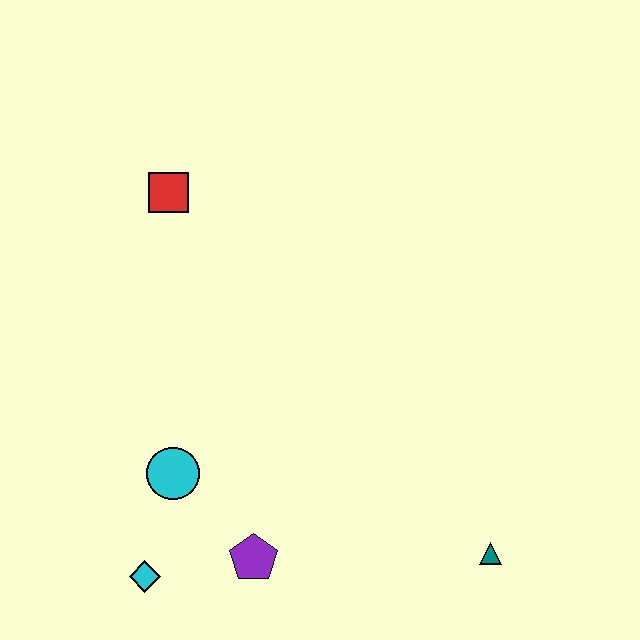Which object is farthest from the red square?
The teal triangle is farthest from the red square.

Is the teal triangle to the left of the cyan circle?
No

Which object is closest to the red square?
The cyan circle is closest to the red square.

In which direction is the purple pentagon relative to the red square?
The purple pentagon is below the red square.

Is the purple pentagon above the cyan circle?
No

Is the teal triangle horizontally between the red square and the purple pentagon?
No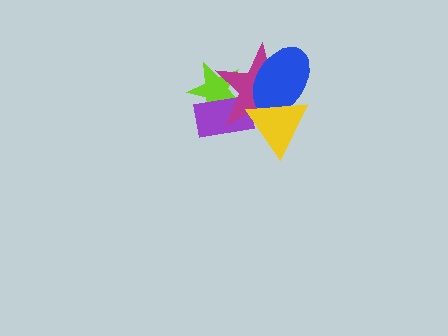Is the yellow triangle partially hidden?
No, no other shape covers it.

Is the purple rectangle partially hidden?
Yes, it is partially covered by another shape.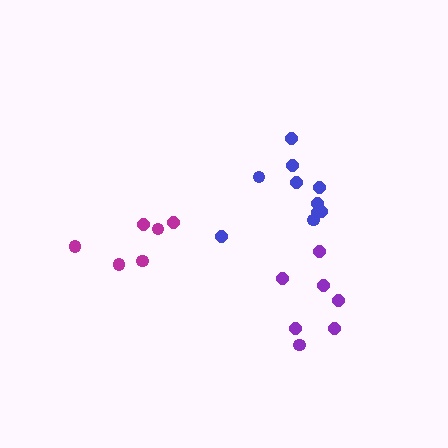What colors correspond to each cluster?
The clusters are colored: magenta, blue, purple.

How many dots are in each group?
Group 1: 6 dots, Group 2: 10 dots, Group 3: 7 dots (23 total).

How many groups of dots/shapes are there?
There are 3 groups.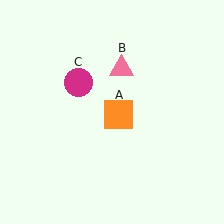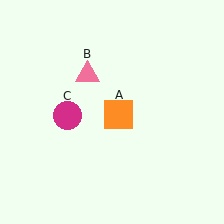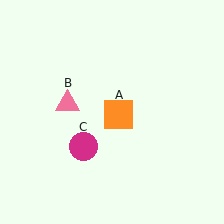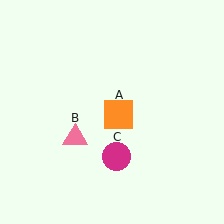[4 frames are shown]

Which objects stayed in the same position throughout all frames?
Orange square (object A) remained stationary.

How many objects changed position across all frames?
2 objects changed position: pink triangle (object B), magenta circle (object C).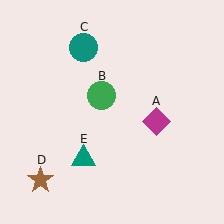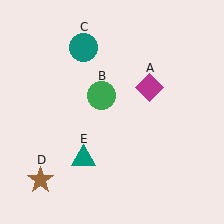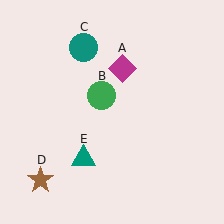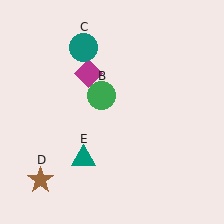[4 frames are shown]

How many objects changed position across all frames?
1 object changed position: magenta diamond (object A).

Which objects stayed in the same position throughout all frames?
Green circle (object B) and teal circle (object C) and brown star (object D) and teal triangle (object E) remained stationary.